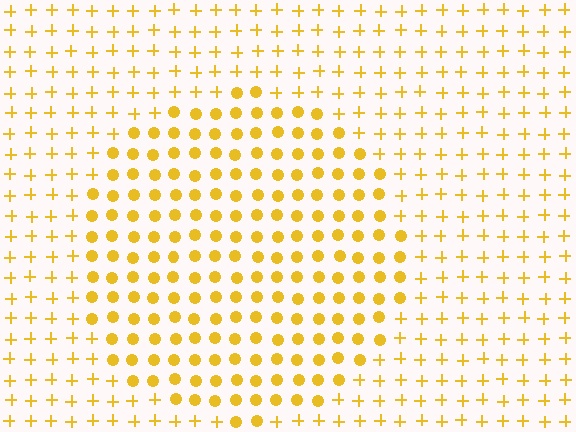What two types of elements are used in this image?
The image uses circles inside the circle region and plus signs outside it.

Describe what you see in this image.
The image is filled with small yellow elements arranged in a uniform grid. A circle-shaped region contains circles, while the surrounding area contains plus signs. The boundary is defined purely by the change in element shape.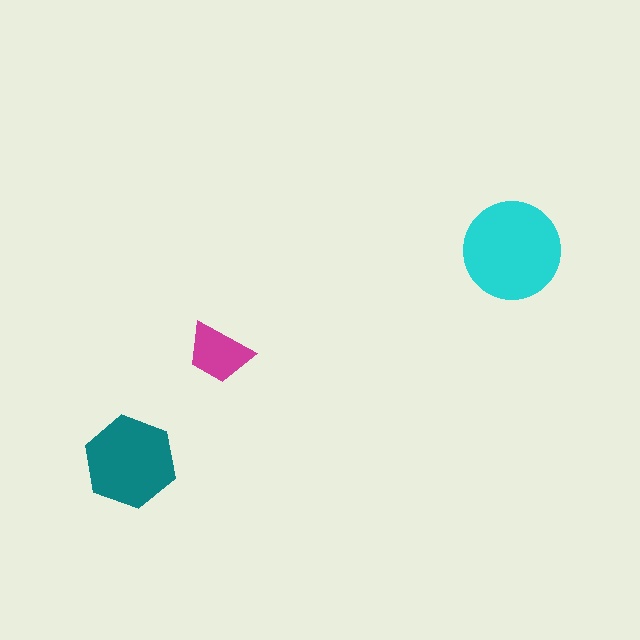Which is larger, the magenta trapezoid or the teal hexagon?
The teal hexagon.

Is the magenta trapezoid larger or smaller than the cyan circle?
Smaller.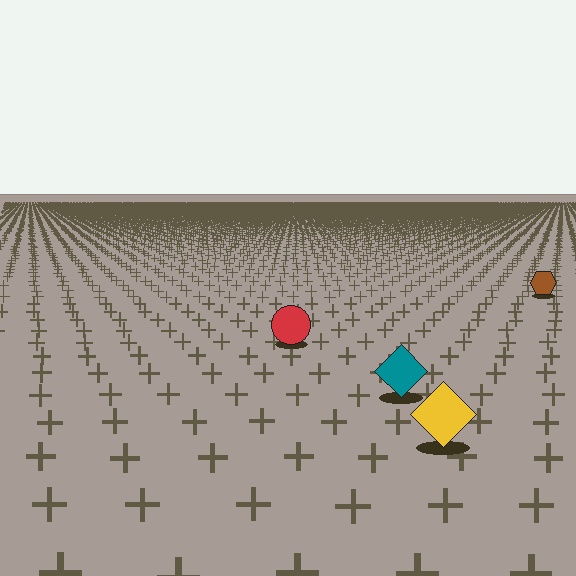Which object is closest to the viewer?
The yellow diamond is closest. The texture marks near it are larger and more spread out.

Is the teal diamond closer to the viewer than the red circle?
Yes. The teal diamond is closer — you can tell from the texture gradient: the ground texture is coarser near it.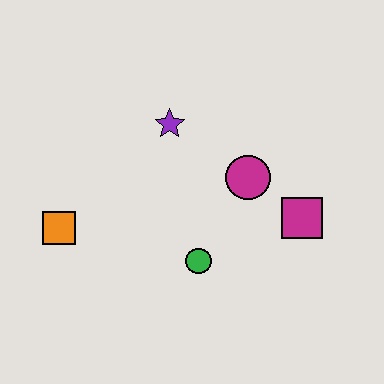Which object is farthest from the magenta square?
The orange square is farthest from the magenta square.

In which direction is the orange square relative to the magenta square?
The orange square is to the left of the magenta square.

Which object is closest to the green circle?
The magenta circle is closest to the green circle.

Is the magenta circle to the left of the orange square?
No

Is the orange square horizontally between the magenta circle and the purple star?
No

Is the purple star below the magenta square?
No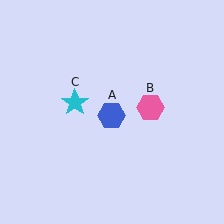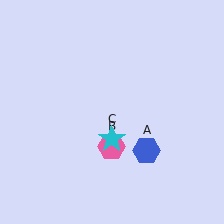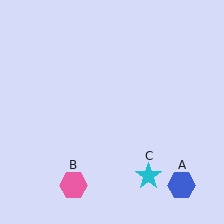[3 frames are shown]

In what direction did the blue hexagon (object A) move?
The blue hexagon (object A) moved down and to the right.